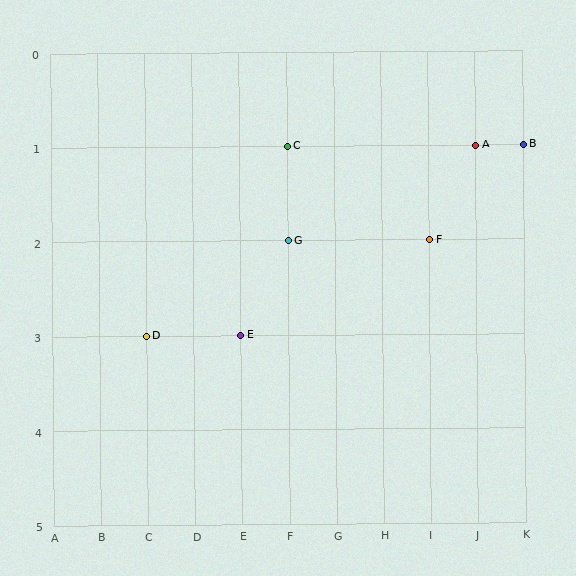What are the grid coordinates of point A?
Point A is at grid coordinates (J, 1).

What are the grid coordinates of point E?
Point E is at grid coordinates (E, 3).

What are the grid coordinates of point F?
Point F is at grid coordinates (I, 2).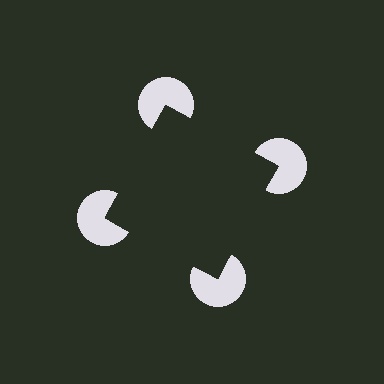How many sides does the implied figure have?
4 sides.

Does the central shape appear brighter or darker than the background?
It typically appears slightly darker than the background, even though no actual brightness change is drawn.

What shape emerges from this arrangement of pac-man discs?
An illusory square — its edges are inferred from the aligned wedge cuts in the pac-man discs, not physically drawn.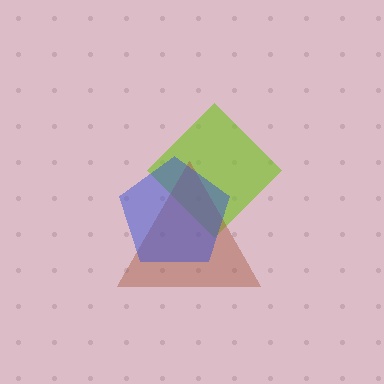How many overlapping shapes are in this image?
There are 3 overlapping shapes in the image.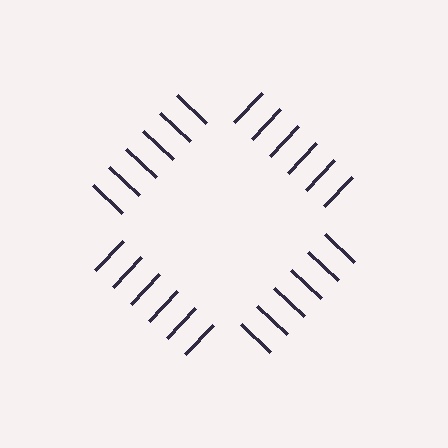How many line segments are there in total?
24 — 6 along each of the 4 edges.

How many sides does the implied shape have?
4 sides — the line-ends trace a square.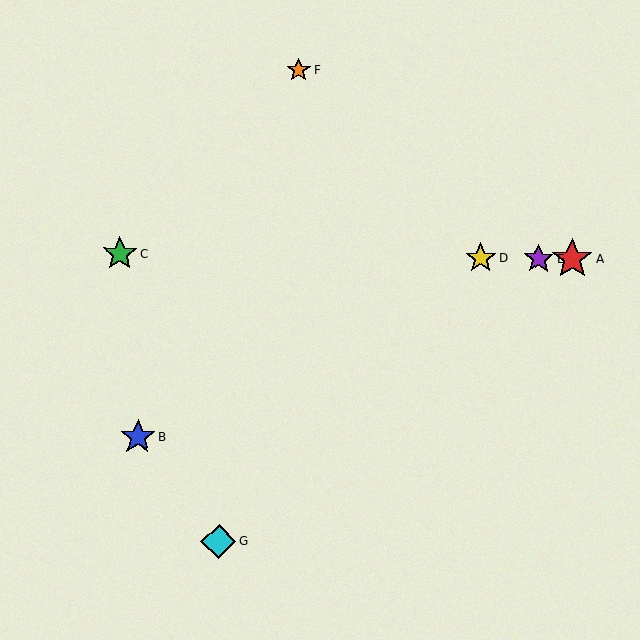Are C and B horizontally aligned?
No, C is at y≈254 and B is at y≈437.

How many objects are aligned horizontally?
4 objects (A, C, D, E) are aligned horizontally.